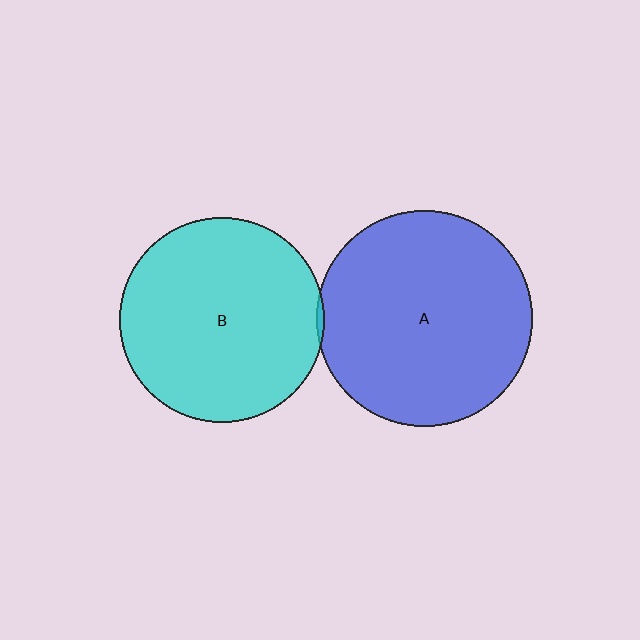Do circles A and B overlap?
Yes.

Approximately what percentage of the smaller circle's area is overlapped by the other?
Approximately 5%.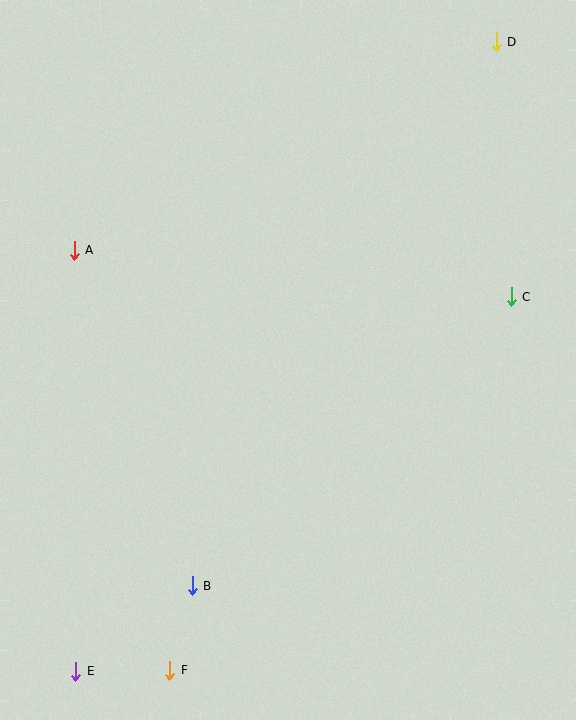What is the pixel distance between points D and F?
The distance between D and F is 708 pixels.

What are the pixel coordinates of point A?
Point A is at (74, 250).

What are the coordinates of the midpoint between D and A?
The midpoint between D and A is at (285, 146).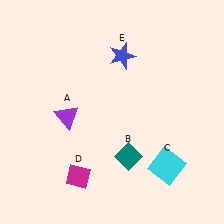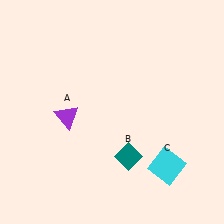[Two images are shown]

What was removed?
The blue star (E), the magenta diamond (D) were removed in Image 2.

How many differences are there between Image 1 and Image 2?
There are 2 differences between the two images.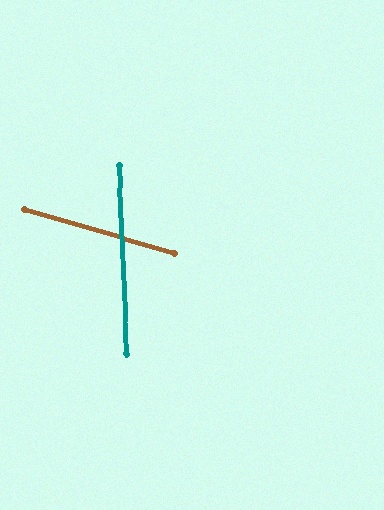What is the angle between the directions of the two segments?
Approximately 72 degrees.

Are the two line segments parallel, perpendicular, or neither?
Neither parallel nor perpendicular — they differ by about 72°.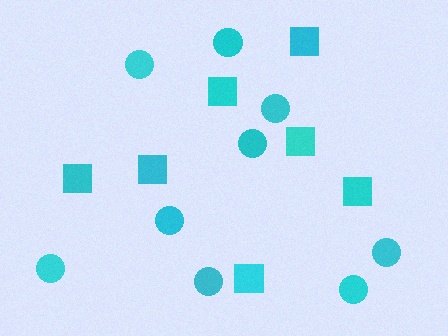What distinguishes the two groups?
There are 2 groups: one group of circles (9) and one group of squares (7).